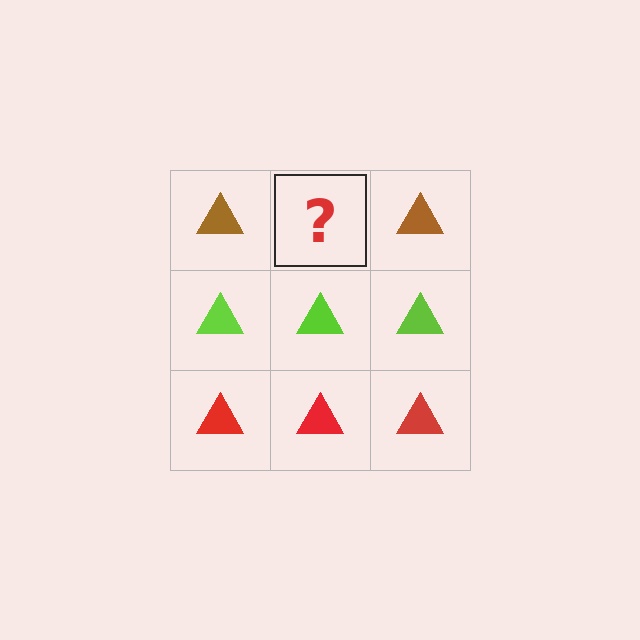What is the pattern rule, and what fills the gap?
The rule is that each row has a consistent color. The gap should be filled with a brown triangle.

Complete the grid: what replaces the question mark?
The question mark should be replaced with a brown triangle.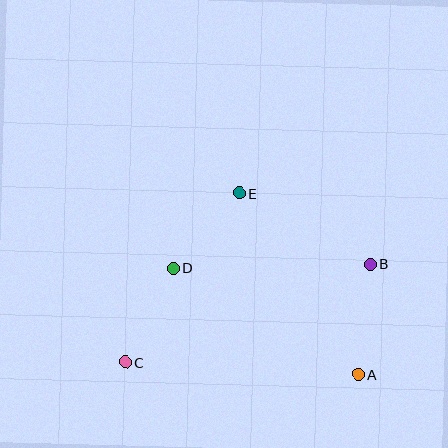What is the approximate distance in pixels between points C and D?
The distance between C and D is approximately 106 pixels.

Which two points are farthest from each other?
Points B and C are farthest from each other.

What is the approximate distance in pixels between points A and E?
The distance between A and E is approximately 217 pixels.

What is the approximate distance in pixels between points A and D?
The distance between A and D is approximately 214 pixels.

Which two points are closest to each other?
Points D and E are closest to each other.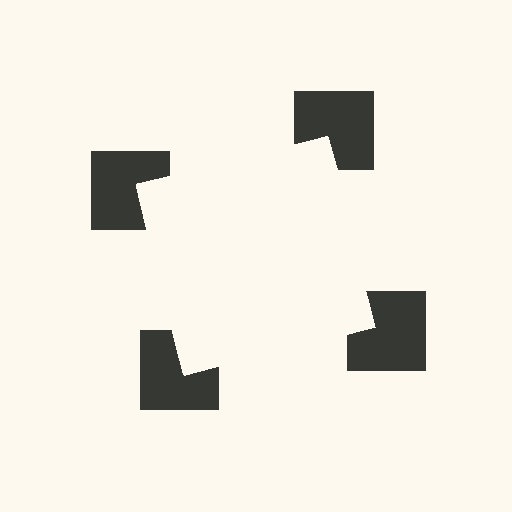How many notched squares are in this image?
There are 4 — one at each vertex of the illusory square.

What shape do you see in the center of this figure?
An illusory square — its edges are inferred from the aligned wedge cuts in the notched squares, not physically drawn.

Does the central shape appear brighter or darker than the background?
It typically appears slightly brighter than the background, even though no actual brightness change is drawn.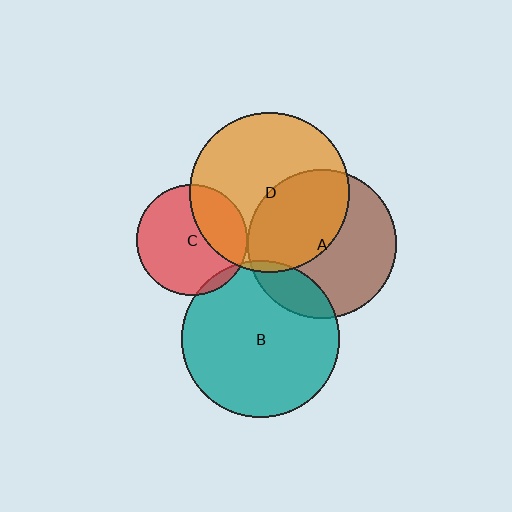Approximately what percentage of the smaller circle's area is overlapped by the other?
Approximately 5%.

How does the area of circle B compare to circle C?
Approximately 2.0 times.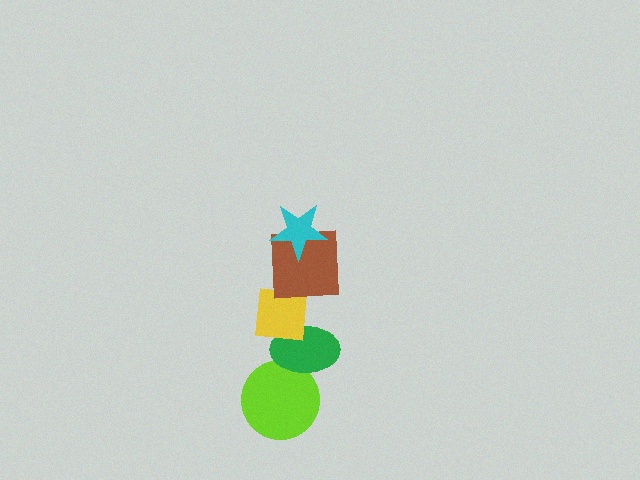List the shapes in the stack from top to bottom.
From top to bottom: the cyan star, the brown square, the yellow square, the green ellipse, the lime circle.